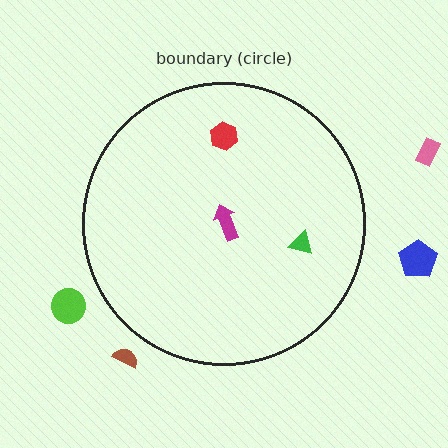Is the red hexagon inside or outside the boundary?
Inside.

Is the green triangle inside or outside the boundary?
Inside.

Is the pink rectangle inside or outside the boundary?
Outside.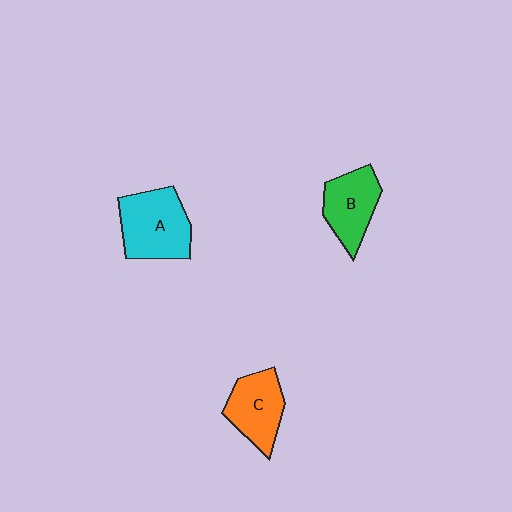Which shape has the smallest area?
Shape B (green).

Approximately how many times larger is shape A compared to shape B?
Approximately 1.3 times.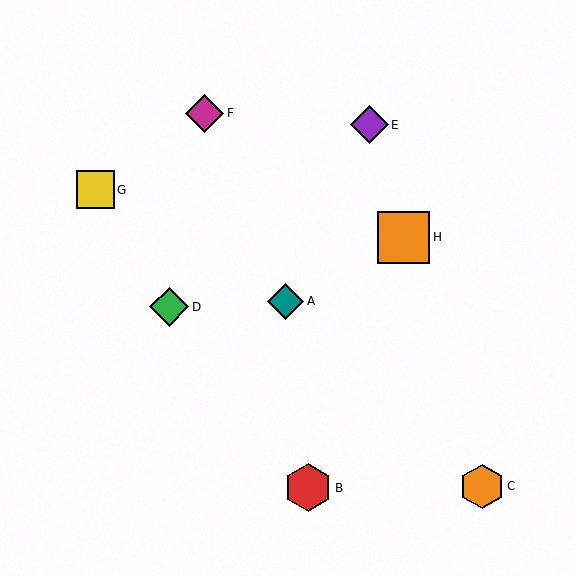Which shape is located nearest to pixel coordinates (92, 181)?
The yellow square (labeled G) at (95, 190) is nearest to that location.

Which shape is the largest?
The orange square (labeled H) is the largest.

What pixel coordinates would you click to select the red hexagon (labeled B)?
Click at (308, 488) to select the red hexagon B.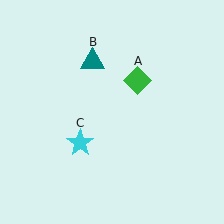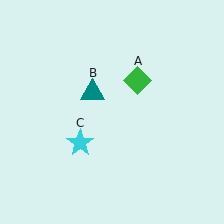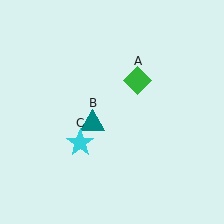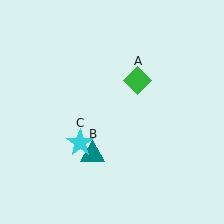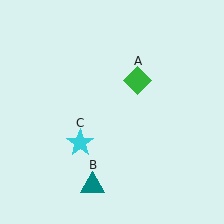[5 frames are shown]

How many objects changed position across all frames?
1 object changed position: teal triangle (object B).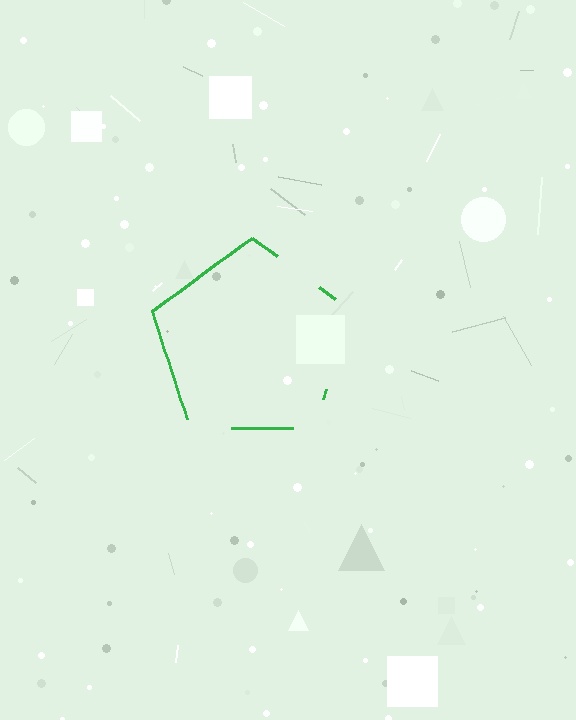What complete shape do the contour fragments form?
The contour fragments form a pentagon.